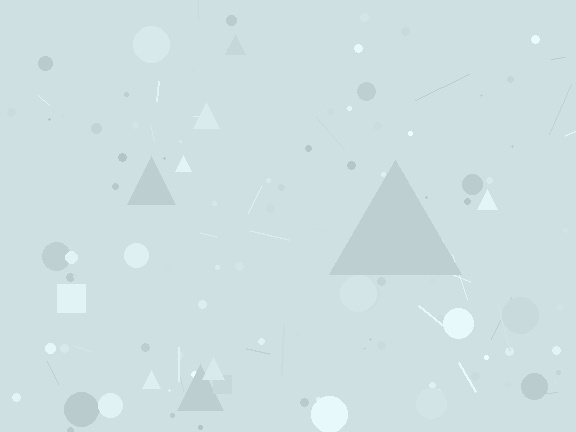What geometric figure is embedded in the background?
A triangle is embedded in the background.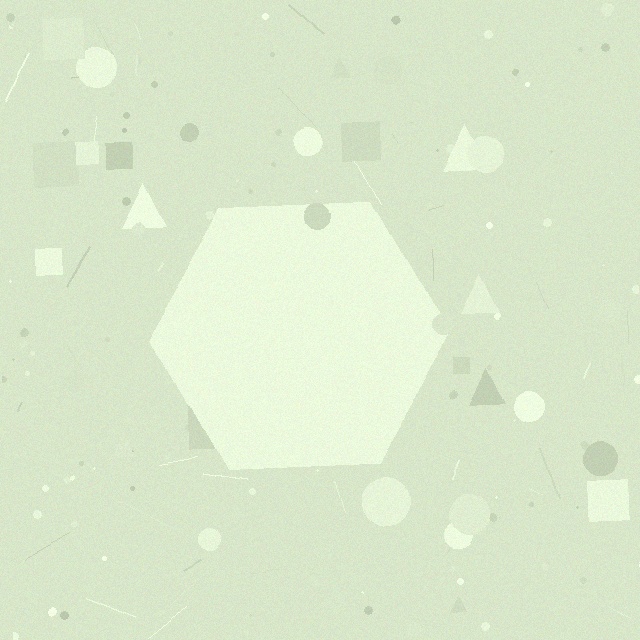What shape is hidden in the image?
A hexagon is hidden in the image.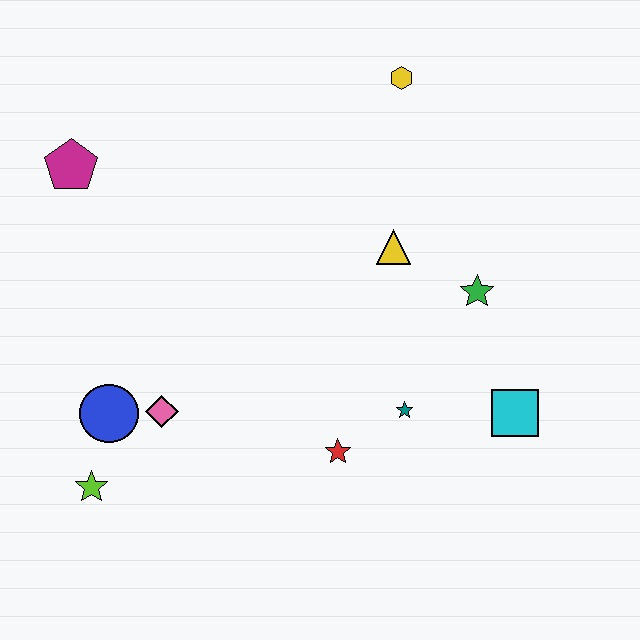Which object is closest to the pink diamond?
The blue circle is closest to the pink diamond.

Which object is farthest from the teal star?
The magenta pentagon is farthest from the teal star.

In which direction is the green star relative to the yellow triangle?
The green star is to the right of the yellow triangle.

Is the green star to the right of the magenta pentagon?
Yes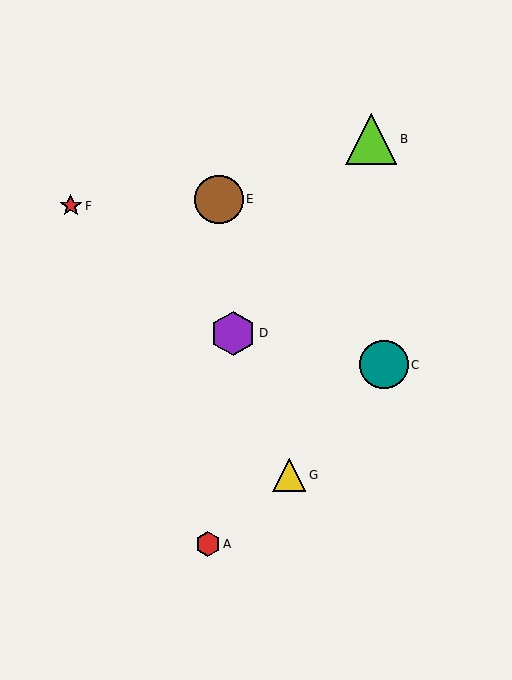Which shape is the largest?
The lime triangle (labeled B) is the largest.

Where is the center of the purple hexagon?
The center of the purple hexagon is at (233, 333).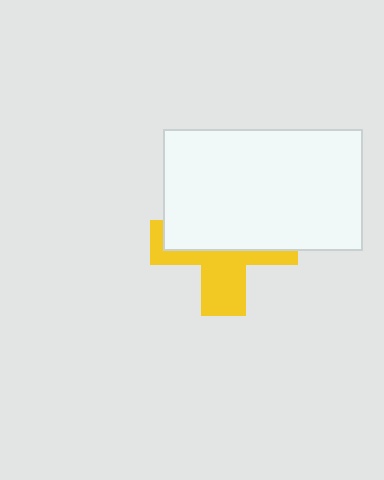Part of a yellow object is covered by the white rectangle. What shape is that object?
It is a cross.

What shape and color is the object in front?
The object in front is a white rectangle.